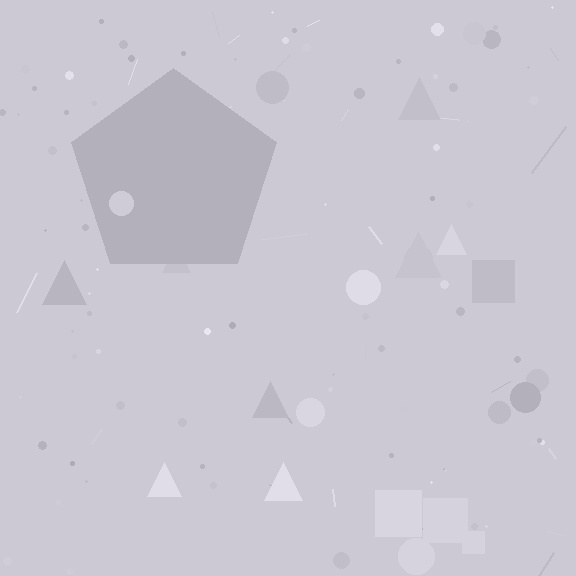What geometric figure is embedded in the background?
A pentagon is embedded in the background.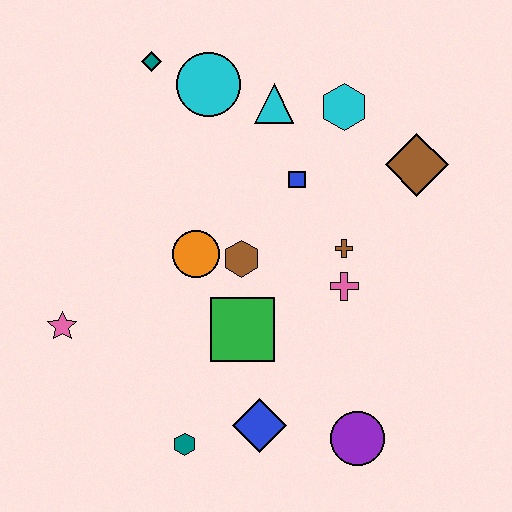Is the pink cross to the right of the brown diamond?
No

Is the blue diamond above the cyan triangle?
No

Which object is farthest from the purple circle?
The teal diamond is farthest from the purple circle.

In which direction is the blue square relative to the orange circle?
The blue square is to the right of the orange circle.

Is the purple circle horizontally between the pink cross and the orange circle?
No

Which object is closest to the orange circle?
The brown hexagon is closest to the orange circle.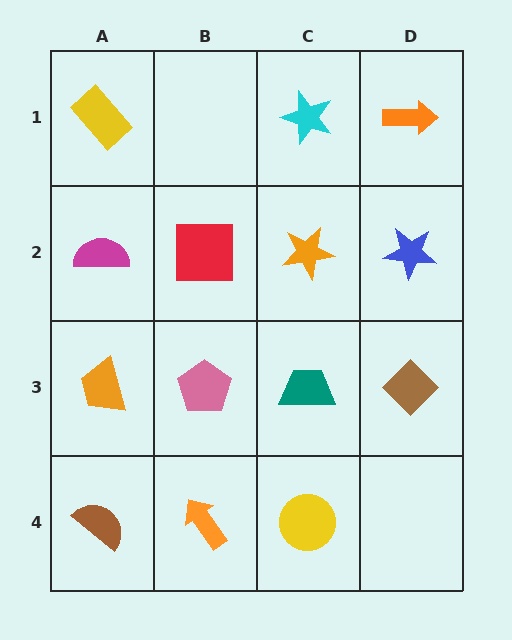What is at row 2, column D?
A blue star.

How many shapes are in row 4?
3 shapes.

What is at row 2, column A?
A magenta semicircle.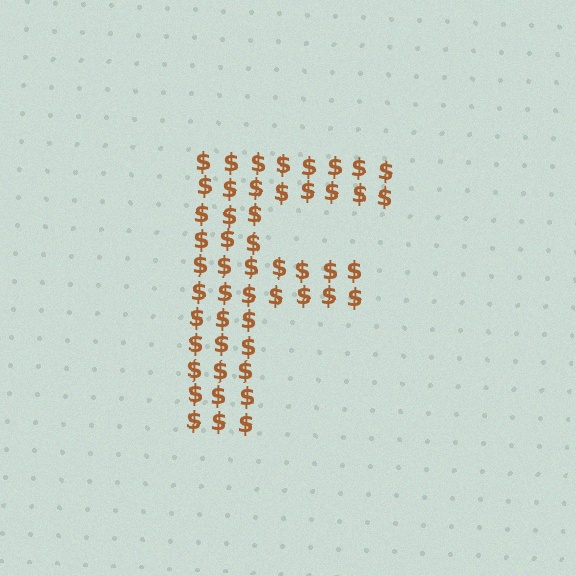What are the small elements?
The small elements are dollar signs.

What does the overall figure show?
The overall figure shows the letter F.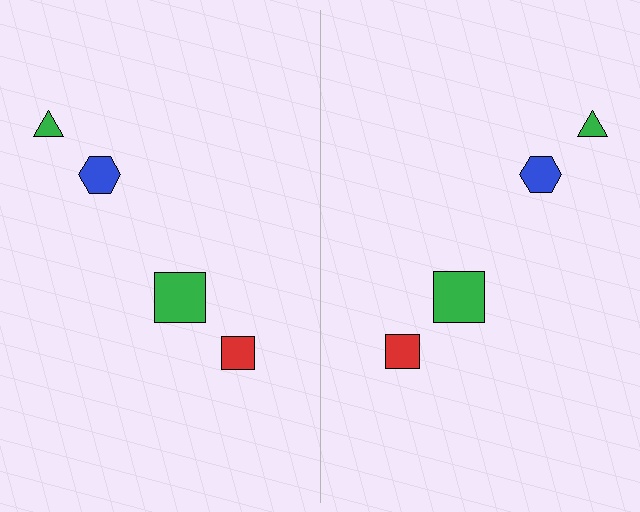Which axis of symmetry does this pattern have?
The pattern has a vertical axis of symmetry running through the center of the image.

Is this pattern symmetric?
Yes, this pattern has bilateral (reflection) symmetry.